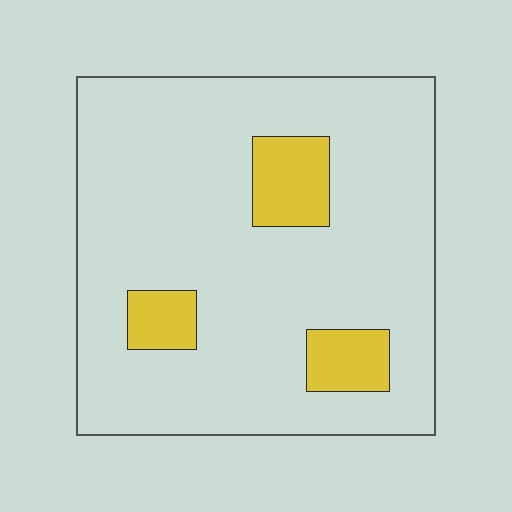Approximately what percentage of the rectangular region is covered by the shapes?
Approximately 15%.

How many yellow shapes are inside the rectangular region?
3.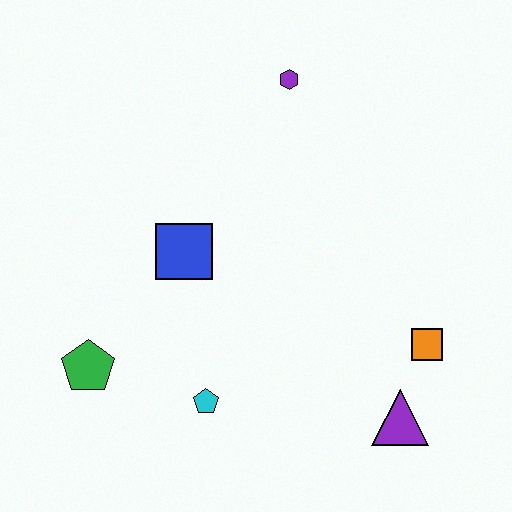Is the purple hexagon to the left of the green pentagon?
No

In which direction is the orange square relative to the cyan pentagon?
The orange square is to the right of the cyan pentagon.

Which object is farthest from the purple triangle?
The purple hexagon is farthest from the purple triangle.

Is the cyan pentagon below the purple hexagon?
Yes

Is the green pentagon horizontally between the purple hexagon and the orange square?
No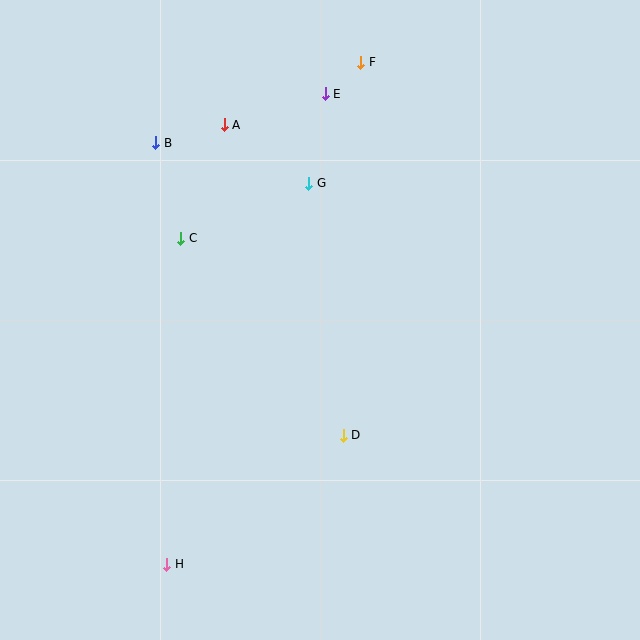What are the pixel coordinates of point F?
Point F is at (361, 62).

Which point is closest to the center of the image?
Point D at (343, 435) is closest to the center.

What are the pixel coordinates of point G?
Point G is at (309, 183).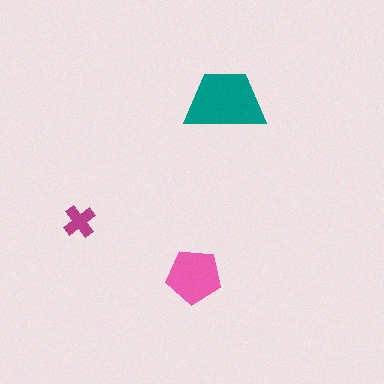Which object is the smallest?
The magenta cross.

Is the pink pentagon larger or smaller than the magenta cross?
Larger.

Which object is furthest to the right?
The teal trapezoid is rightmost.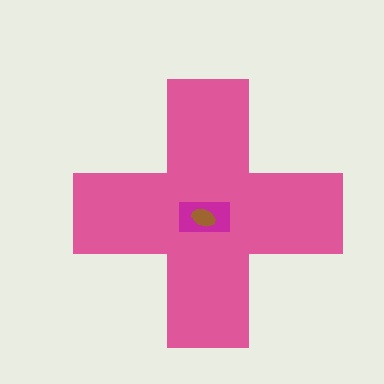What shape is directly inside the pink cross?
The magenta rectangle.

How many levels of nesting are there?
3.